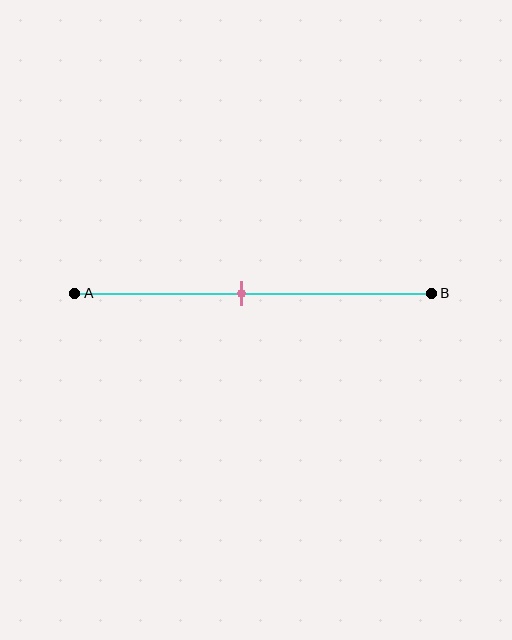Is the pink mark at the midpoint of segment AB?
No, the mark is at about 45% from A, not at the 50% midpoint.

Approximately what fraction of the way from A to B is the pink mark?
The pink mark is approximately 45% of the way from A to B.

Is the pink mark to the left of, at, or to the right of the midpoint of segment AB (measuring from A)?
The pink mark is to the left of the midpoint of segment AB.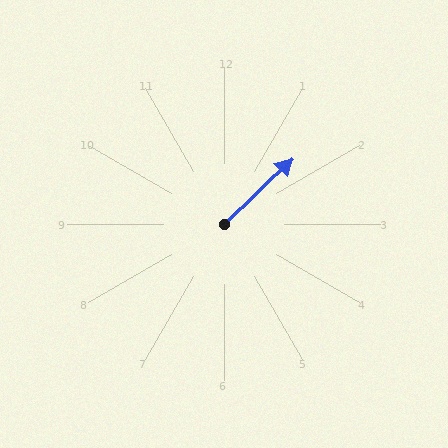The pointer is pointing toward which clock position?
Roughly 2 o'clock.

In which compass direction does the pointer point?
Northeast.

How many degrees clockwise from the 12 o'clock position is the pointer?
Approximately 46 degrees.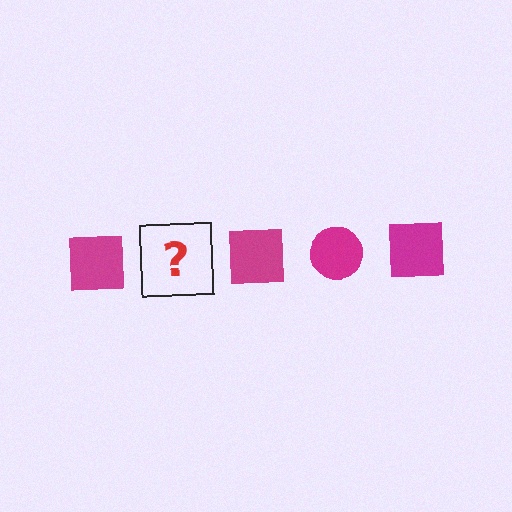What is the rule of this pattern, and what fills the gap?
The rule is that the pattern cycles through square, circle shapes in magenta. The gap should be filled with a magenta circle.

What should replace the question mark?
The question mark should be replaced with a magenta circle.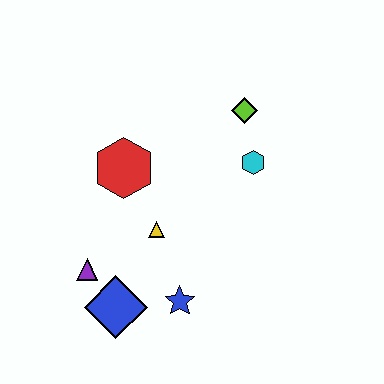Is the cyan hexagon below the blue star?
No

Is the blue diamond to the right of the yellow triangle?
No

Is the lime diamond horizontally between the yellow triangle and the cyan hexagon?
Yes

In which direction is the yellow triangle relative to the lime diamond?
The yellow triangle is below the lime diamond.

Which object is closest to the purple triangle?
The blue diamond is closest to the purple triangle.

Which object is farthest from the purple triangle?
The lime diamond is farthest from the purple triangle.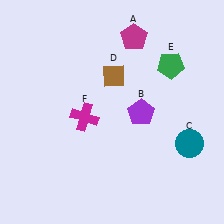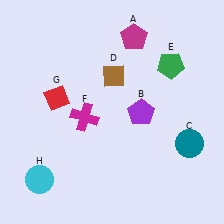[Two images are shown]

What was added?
A red diamond (G), a cyan circle (H) were added in Image 2.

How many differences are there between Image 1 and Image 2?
There are 2 differences between the two images.